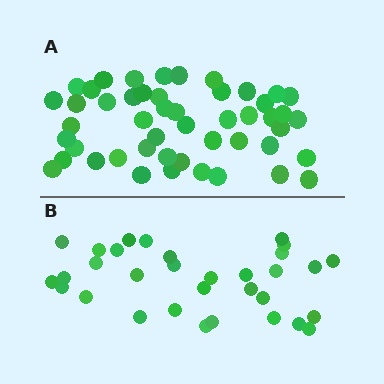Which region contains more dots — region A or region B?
Region A (the top region) has more dots.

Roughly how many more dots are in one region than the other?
Region A has approximately 15 more dots than region B.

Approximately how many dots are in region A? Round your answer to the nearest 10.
About 50 dots. (The exact count is 49, which rounds to 50.)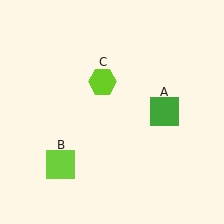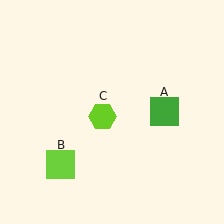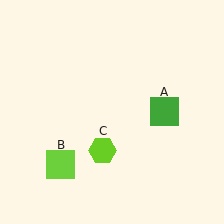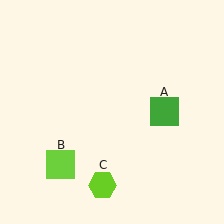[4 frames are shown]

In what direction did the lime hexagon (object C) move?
The lime hexagon (object C) moved down.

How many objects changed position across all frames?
1 object changed position: lime hexagon (object C).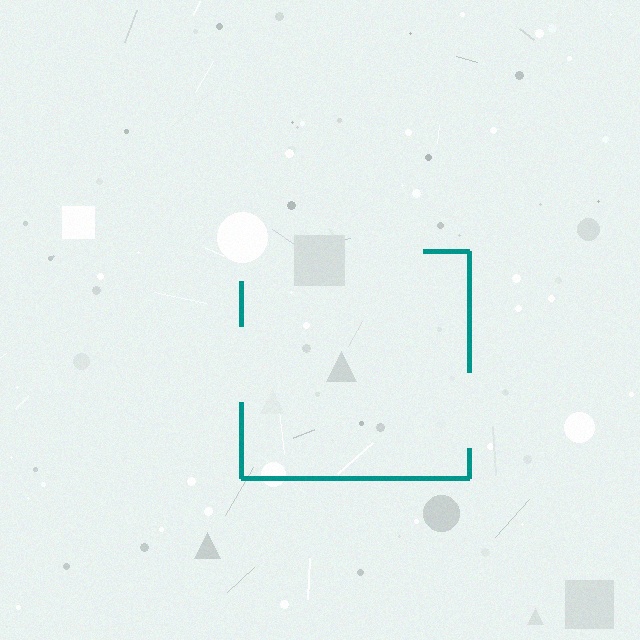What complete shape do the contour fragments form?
The contour fragments form a square.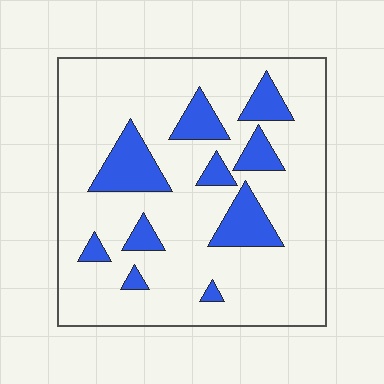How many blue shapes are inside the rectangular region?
10.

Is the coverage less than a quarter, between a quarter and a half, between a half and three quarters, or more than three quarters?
Less than a quarter.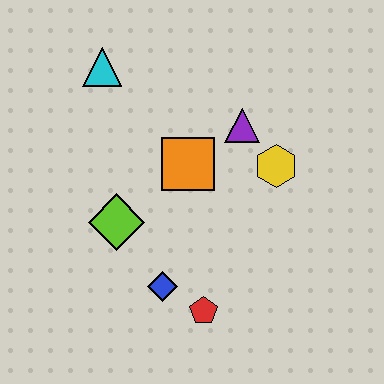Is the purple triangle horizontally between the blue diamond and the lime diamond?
No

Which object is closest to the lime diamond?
The blue diamond is closest to the lime diamond.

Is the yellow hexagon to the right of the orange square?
Yes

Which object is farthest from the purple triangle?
The red pentagon is farthest from the purple triangle.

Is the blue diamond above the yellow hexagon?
No